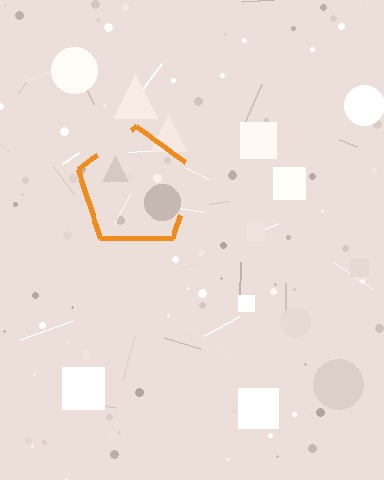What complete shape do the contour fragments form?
The contour fragments form a pentagon.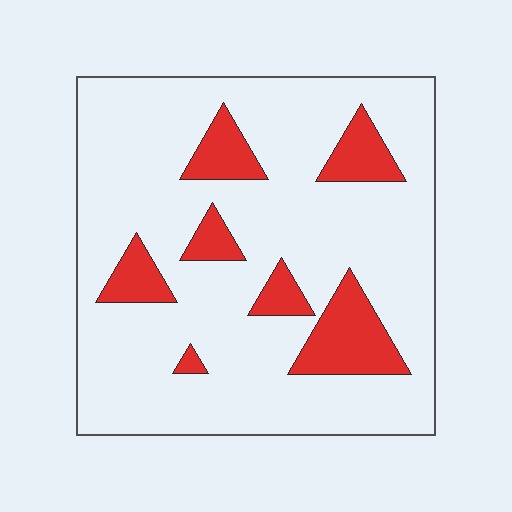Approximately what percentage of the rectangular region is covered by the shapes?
Approximately 15%.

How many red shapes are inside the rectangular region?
7.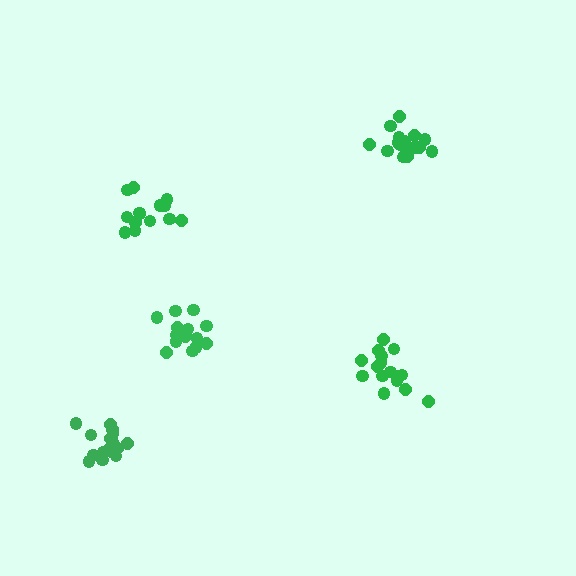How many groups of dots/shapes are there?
There are 5 groups.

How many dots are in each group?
Group 1: 17 dots, Group 2: 16 dots, Group 3: 15 dots, Group 4: 14 dots, Group 5: 16 dots (78 total).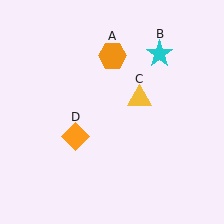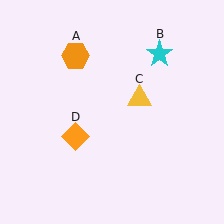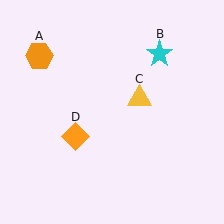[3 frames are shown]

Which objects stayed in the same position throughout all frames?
Cyan star (object B) and yellow triangle (object C) and orange diamond (object D) remained stationary.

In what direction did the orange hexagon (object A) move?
The orange hexagon (object A) moved left.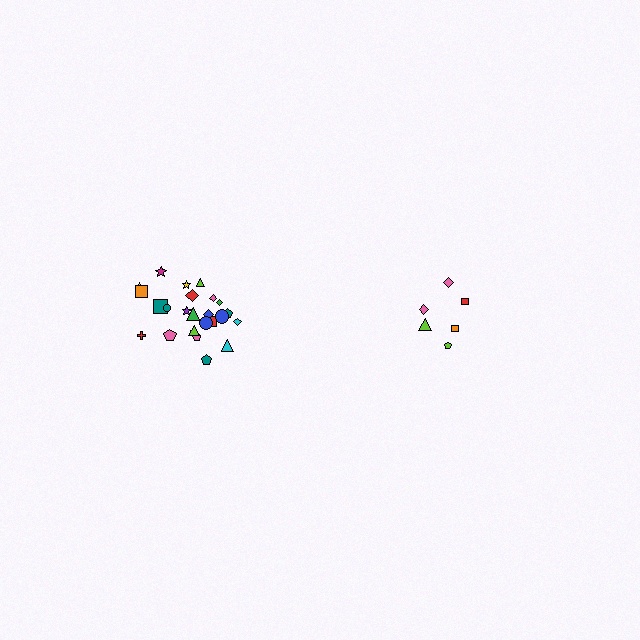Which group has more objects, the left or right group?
The left group.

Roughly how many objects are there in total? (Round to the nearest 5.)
Roughly 30 objects in total.